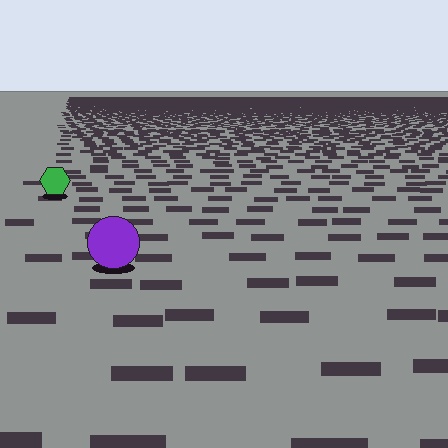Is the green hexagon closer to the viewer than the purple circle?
No. The purple circle is closer — you can tell from the texture gradient: the ground texture is coarser near it.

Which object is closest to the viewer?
The purple circle is closest. The texture marks near it are larger and more spread out.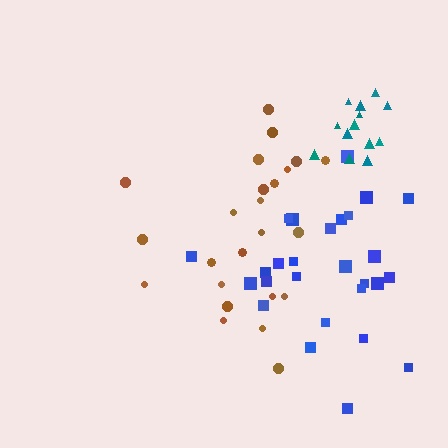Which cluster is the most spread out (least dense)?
Blue.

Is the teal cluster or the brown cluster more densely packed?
Teal.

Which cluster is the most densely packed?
Teal.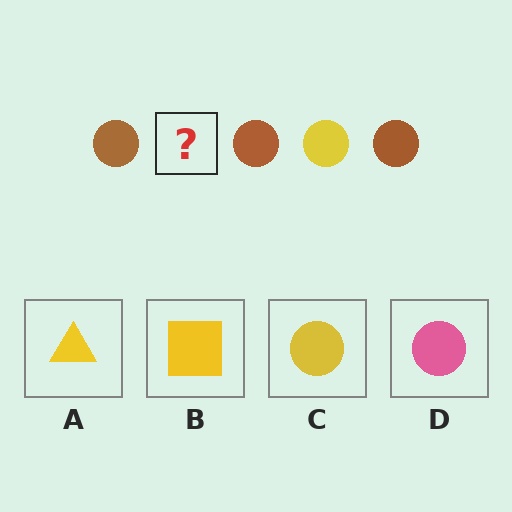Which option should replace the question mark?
Option C.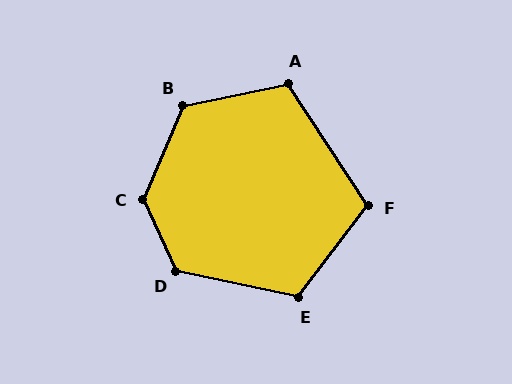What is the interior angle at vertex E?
Approximately 116 degrees (obtuse).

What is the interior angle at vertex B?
Approximately 125 degrees (obtuse).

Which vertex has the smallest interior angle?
F, at approximately 109 degrees.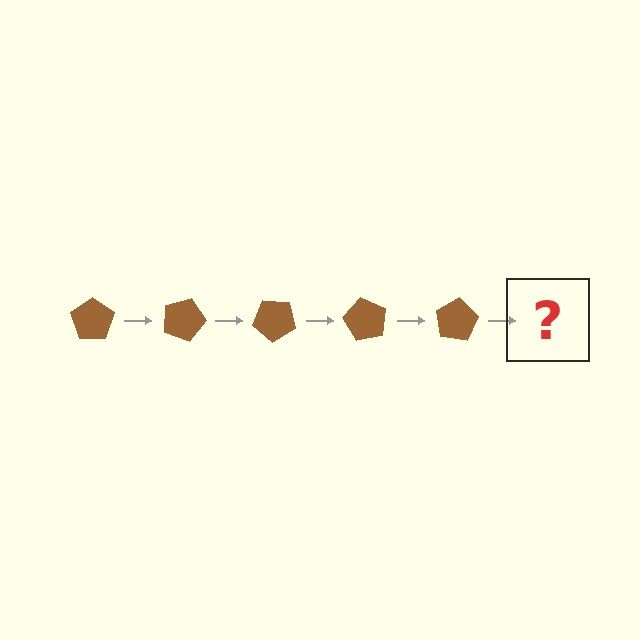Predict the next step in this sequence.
The next step is a brown pentagon rotated 100 degrees.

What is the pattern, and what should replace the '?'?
The pattern is that the pentagon rotates 20 degrees each step. The '?' should be a brown pentagon rotated 100 degrees.